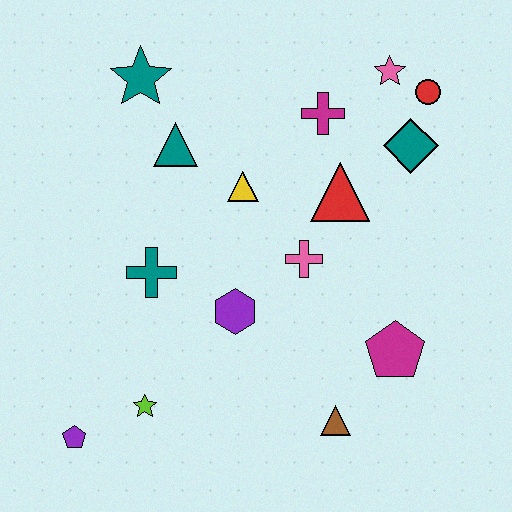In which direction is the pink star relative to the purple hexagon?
The pink star is above the purple hexagon.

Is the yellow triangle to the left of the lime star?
No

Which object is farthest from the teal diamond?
The purple pentagon is farthest from the teal diamond.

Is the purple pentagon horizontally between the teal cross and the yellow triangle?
No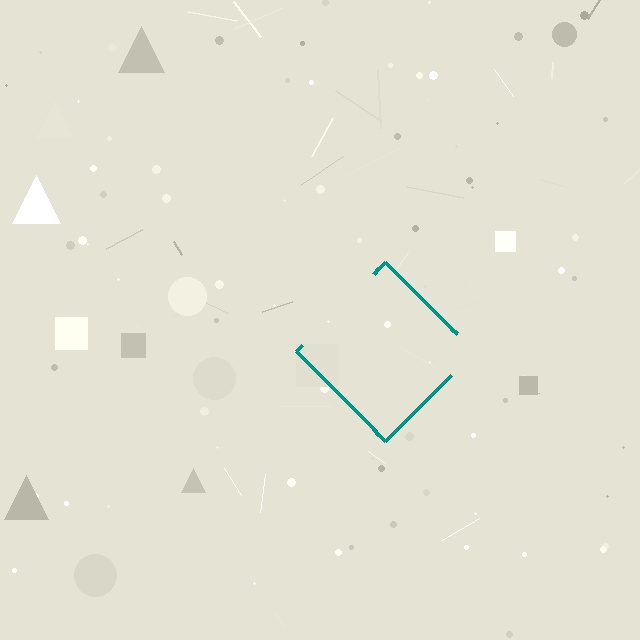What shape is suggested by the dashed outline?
The dashed outline suggests a diamond.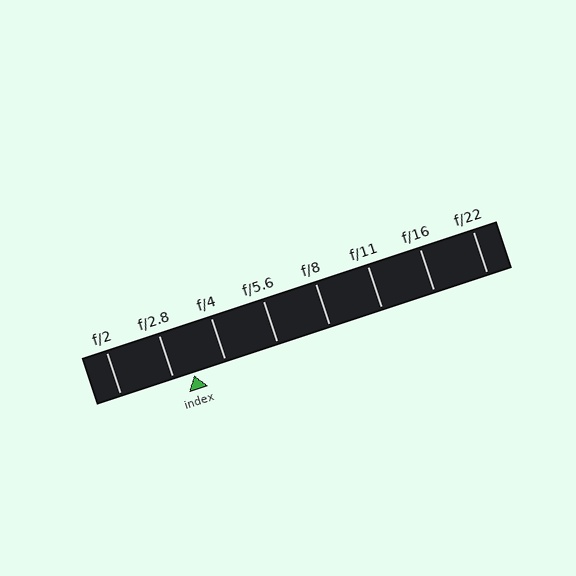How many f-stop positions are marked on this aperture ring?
There are 8 f-stop positions marked.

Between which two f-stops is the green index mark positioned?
The index mark is between f/2.8 and f/4.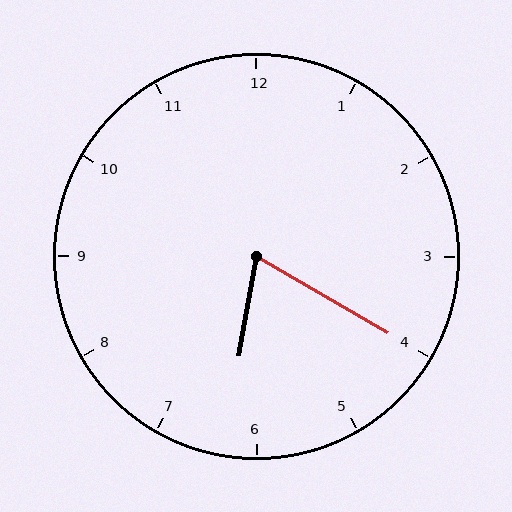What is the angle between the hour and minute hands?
Approximately 70 degrees.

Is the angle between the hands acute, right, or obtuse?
It is acute.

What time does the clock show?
6:20.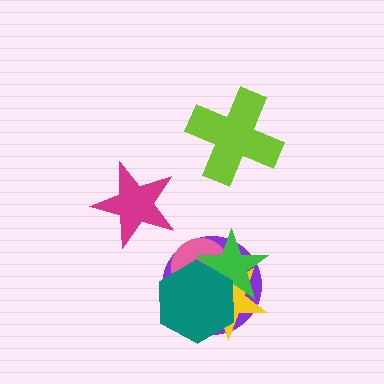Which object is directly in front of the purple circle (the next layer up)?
The pink circle is directly in front of the purple circle.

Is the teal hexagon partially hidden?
No, no other shape covers it.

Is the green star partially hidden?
Yes, it is partially covered by another shape.